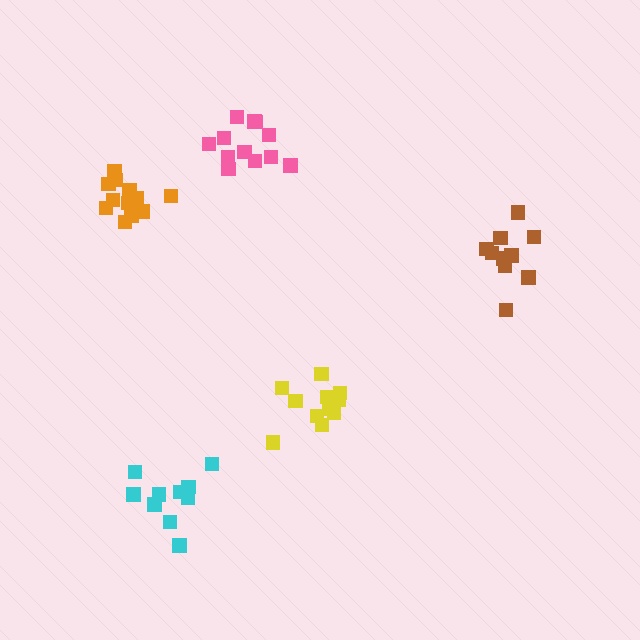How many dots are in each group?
Group 1: 11 dots, Group 2: 12 dots, Group 3: 12 dots, Group 4: 10 dots, Group 5: 10 dots (55 total).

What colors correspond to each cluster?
The clusters are colored: yellow, orange, pink, cyan, brown.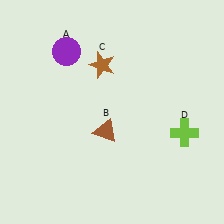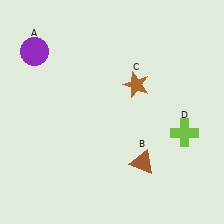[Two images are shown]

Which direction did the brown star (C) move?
The brown star (C) moved right.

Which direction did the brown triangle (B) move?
The brown triangle (B) moved right.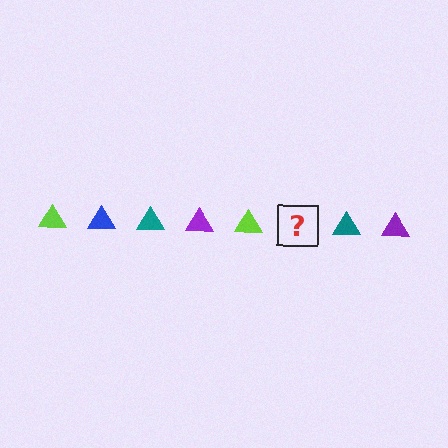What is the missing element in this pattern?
The missing element is a blue triangle.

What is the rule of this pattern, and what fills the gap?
The rule is that the pattern cycles through lime, blue, teal, purple triangles. The gap should be filled with a blue triangle.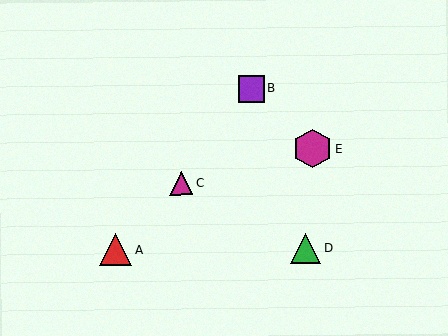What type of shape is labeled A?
Shape A is a red triangle.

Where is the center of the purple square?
The center of the purple square is at (251, 89).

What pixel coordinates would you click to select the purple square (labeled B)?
Click at (251, 89) to select the purple square B.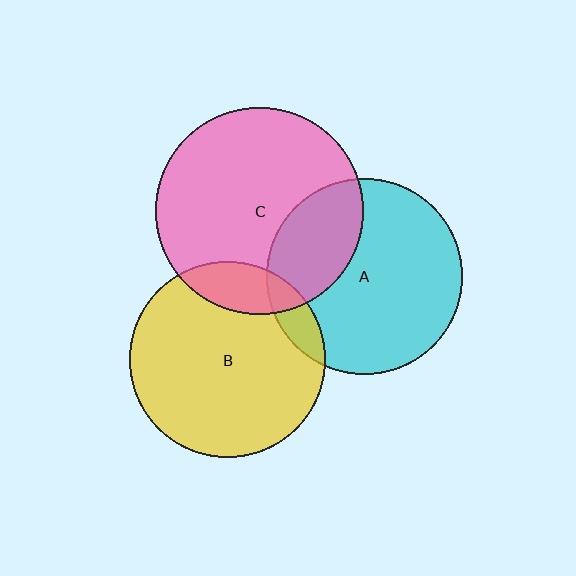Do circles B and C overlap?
Yes.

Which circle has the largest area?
Circle C (pink).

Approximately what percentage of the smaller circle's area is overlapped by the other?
Approximately 15%.